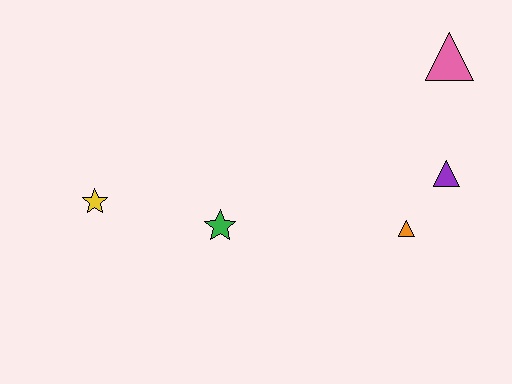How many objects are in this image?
There are 5 objects.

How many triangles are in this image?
There are 3 triangles.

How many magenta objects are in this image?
There are no magenta objects.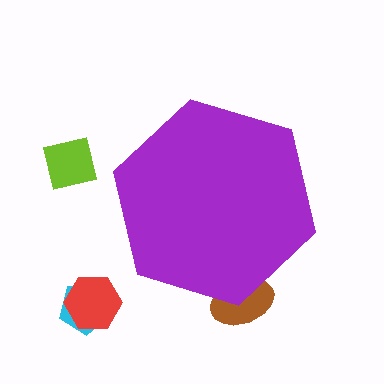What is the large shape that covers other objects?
A purple hexagon.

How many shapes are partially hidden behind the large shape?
1 shape is partially hidden.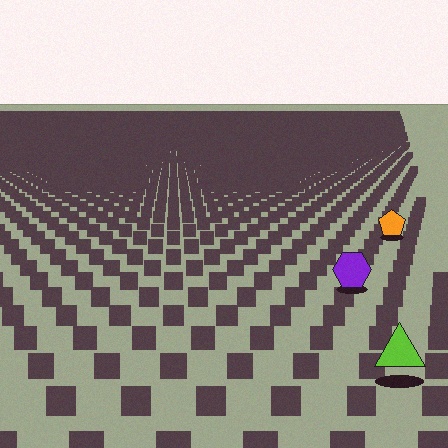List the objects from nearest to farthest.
From nearest to farthest: the lime triangle, the purple hexagon, the orange pentagon.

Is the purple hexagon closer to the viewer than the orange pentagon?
Yes. The purple hexagon is closer — you can tell from the texture gradient: the ground texture is coarser near it.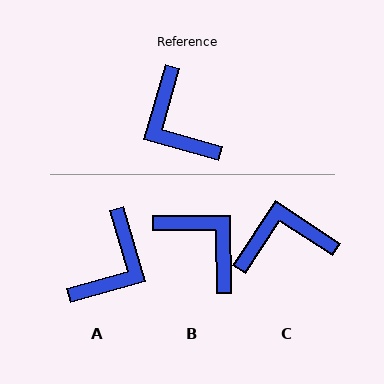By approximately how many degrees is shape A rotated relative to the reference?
Approximately 122 degrees counter-clockwise.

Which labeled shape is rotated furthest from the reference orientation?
B, about 164 degrees away.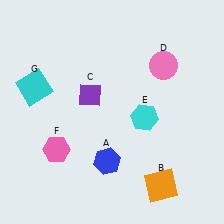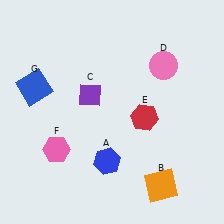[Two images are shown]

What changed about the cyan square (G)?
In Image 1, G is cyan. In Image 2, it changed to blue.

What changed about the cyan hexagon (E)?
In Image 1, E is cyan. In Image 2, it changed to red.